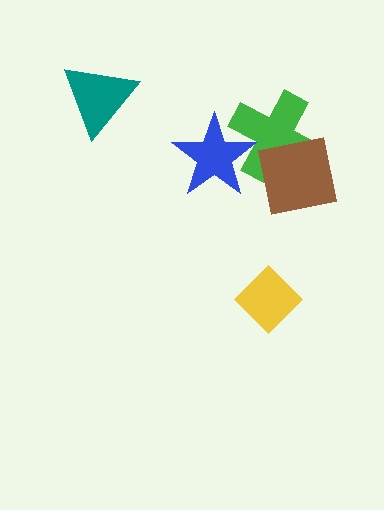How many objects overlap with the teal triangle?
0 objects overlap with the teal triangle.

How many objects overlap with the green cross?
2 objects overlap with the green cross.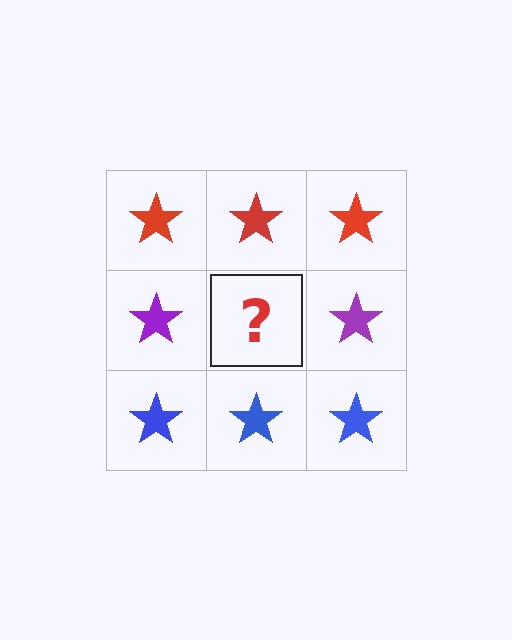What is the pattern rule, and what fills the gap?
The rule is that each row has a consistent color. The gap should be filled with a purple star.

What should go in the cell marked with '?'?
The missing cell should contain a purple star.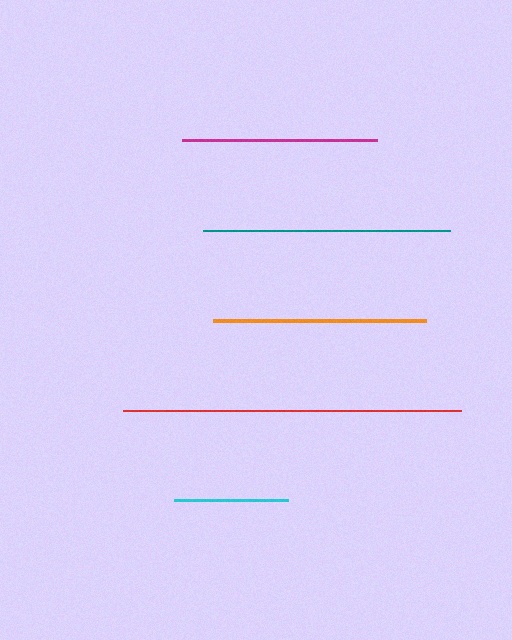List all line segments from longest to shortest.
From longest to shortest: red, teal, orange, magenta, cyan.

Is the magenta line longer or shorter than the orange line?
The orange line is longer than the magenta line.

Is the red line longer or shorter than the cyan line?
The red line is longer than the cyan line.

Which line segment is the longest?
The red line is the longest at approximately 337 pixels.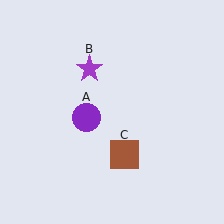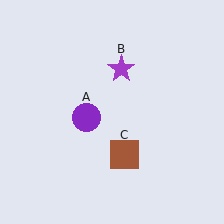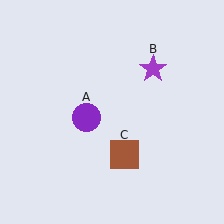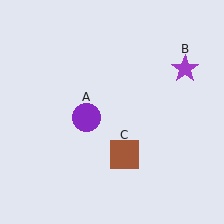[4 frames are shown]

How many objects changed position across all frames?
1 object changed position: purple star (object B).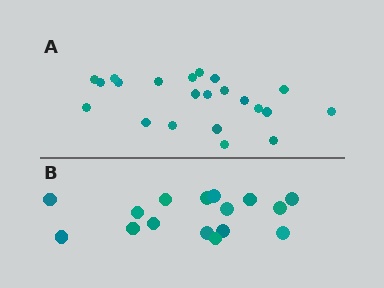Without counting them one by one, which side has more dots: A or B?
Region A (the top region) has more dots.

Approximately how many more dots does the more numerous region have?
Region A has about 6 more dots than region B.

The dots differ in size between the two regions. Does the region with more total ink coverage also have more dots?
No. Region B has more total ink coverage because its dots are larger, but region A actually contains more individual dots. Total area can be misleading — the number of items is what matters here.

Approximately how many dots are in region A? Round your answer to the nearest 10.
About 20 dots. (The exact count is 22, which rounds to 20.)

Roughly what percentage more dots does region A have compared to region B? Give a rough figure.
About 40% more.